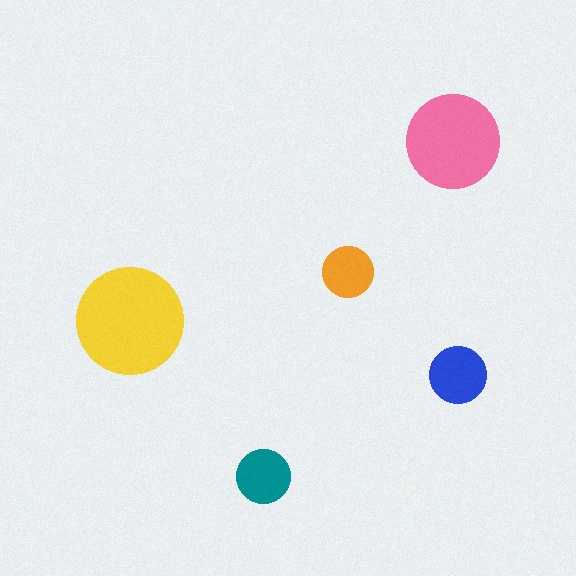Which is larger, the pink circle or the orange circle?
The pink one.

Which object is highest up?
The pink circle is topmost.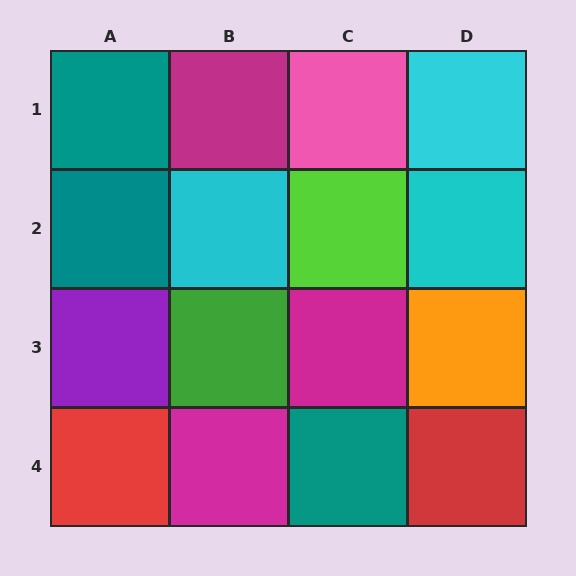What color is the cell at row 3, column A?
Purple.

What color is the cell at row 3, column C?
Magenta.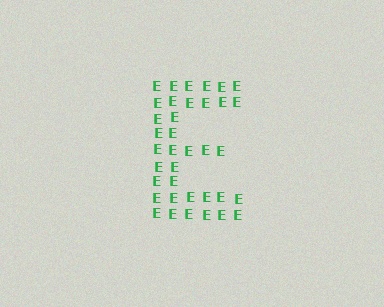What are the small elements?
The small elements are letter E's.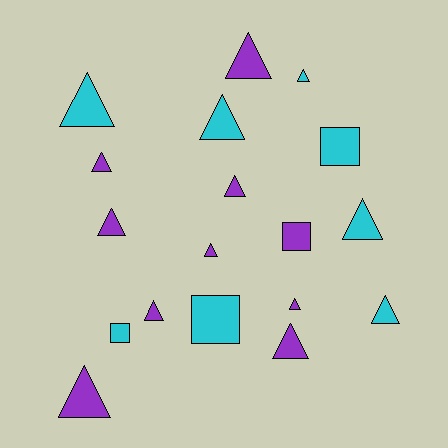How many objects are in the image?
There are 18 objects.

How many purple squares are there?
There is 1 purple square.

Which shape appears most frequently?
Triangle, with 14 objects.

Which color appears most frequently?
Purple, with 10 objects.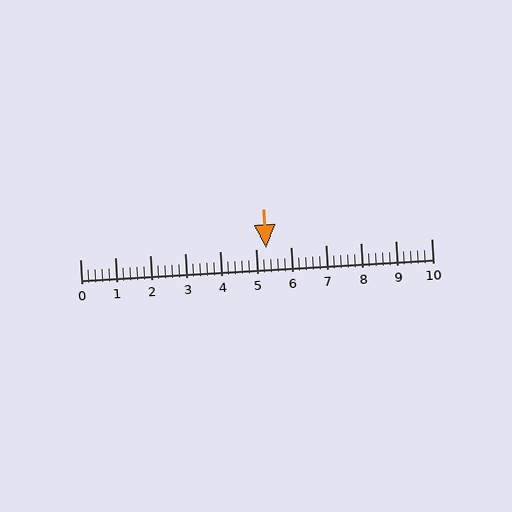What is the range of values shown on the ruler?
The ruler shows values from 0 to 10.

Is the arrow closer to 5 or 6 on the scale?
The arrow is closer to 5.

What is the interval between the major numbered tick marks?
The major tick marks are spaced 1 units apart.